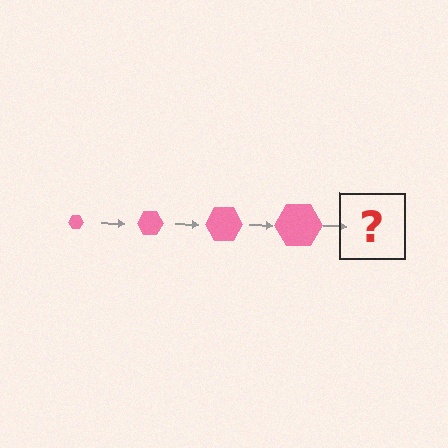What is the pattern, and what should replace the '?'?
The pattern is that the hexagon gets progressively larger each step. The '?' should be a pink hexagon, larger than the previous one.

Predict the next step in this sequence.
The next step is a pink hexagon, larger than the previous one.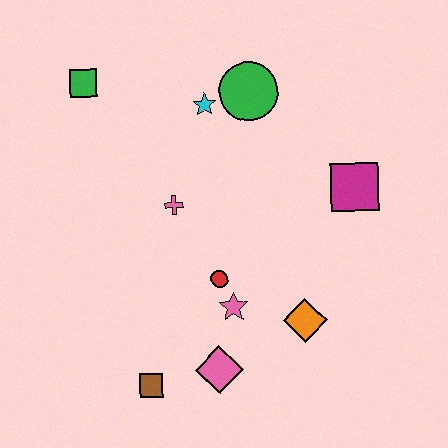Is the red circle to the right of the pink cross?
Yes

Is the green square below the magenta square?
No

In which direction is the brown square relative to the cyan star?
The brown square is below the cyan star.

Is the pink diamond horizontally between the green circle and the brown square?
Yes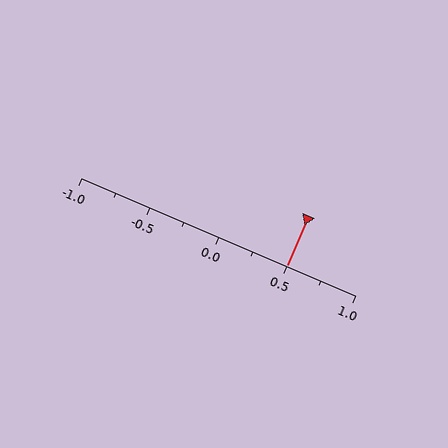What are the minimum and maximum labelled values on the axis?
The axis runs from -1.0 to 1.0.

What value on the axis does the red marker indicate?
The marker indicates approximately 0.5.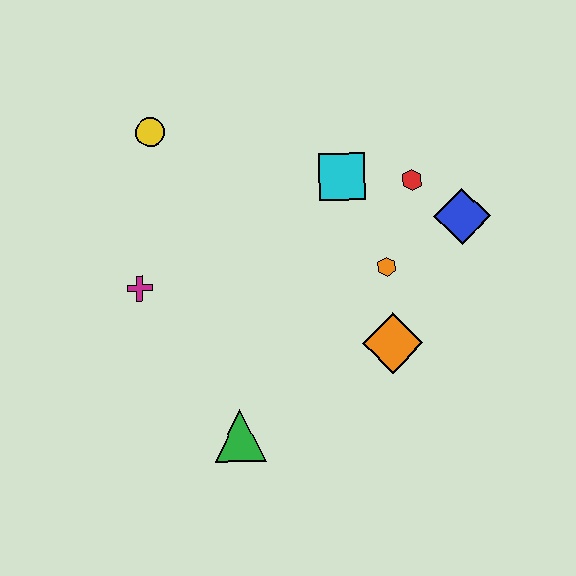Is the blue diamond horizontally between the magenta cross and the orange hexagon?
No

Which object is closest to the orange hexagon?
The orange diamond is closest to the orange hexagon.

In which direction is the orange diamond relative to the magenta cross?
The orange diamond is to the right of the magenta cross.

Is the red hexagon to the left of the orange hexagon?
No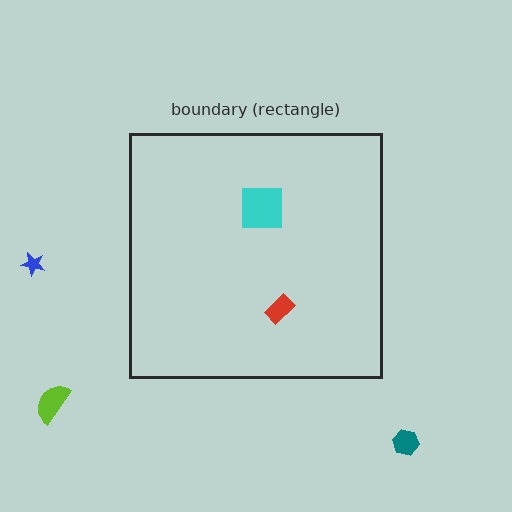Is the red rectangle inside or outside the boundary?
Inside.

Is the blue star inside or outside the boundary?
Outside.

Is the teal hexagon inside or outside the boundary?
Outside.